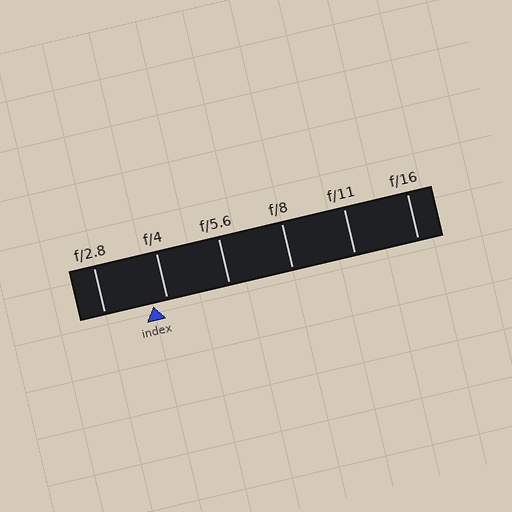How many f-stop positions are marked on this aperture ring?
There are 6 f-stop positions marked.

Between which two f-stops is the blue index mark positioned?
The index mark is between f/2.8 and f/4.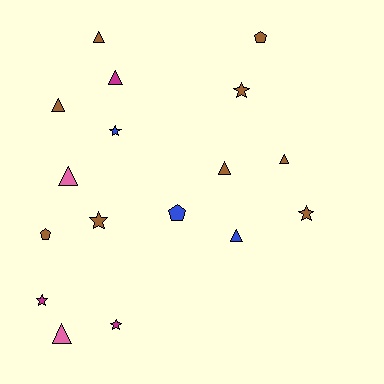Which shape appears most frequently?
Triangle, with 8 objects.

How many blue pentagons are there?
There is 1 blue pentagon.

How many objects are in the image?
There are 17 objects.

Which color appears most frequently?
Brown, with 9 objects.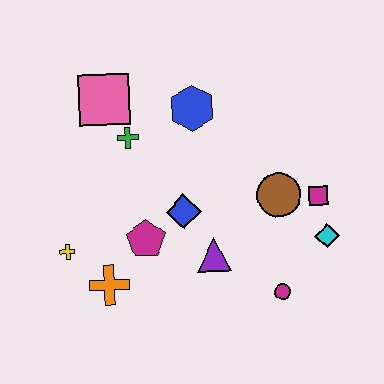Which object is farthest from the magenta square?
The yellow cross is farthest from the magenta square.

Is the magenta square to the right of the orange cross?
Yes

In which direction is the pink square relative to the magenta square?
The pink square is to the left of the magenta square.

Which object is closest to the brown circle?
The magenta square is closest to the brown circle.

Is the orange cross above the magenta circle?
Yes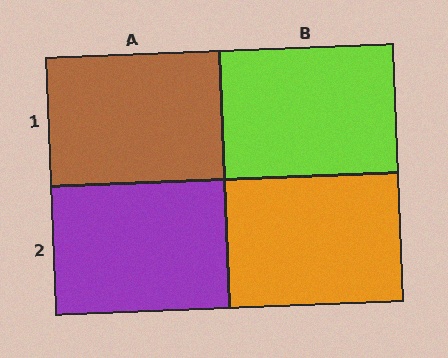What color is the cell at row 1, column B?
Lime.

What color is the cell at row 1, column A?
Brown.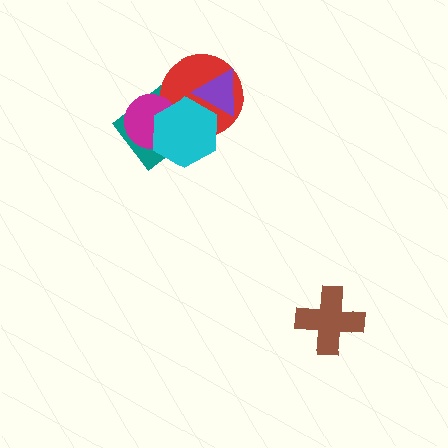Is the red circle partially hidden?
Yes, it is partially covered by another shape.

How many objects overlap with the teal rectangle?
4 objects overlap with the teal rectangle.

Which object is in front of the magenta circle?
The cyan hexagon is in front of the magenta circle.